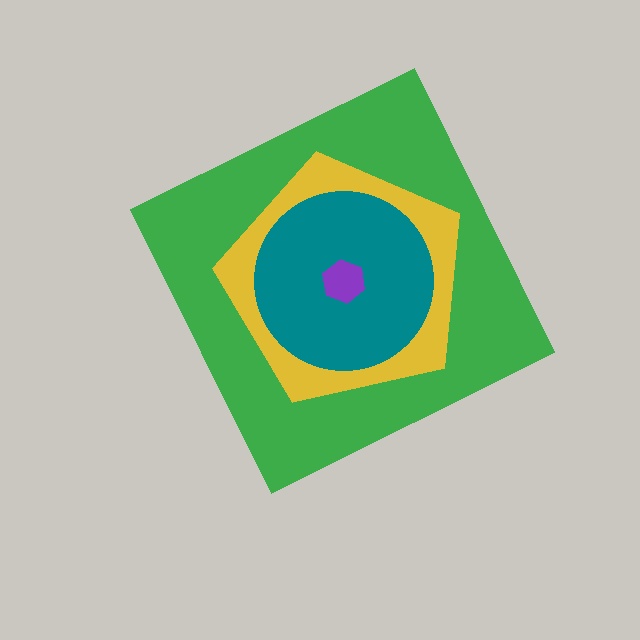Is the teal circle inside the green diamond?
Yes.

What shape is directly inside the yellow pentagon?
The teal circle.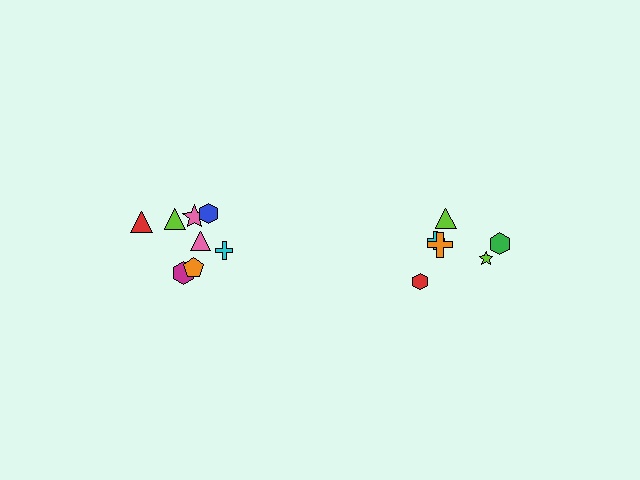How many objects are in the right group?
There are 6 objects.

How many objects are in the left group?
There are 8 objects.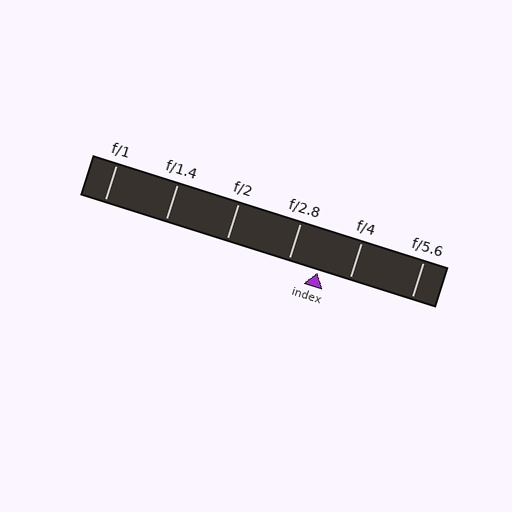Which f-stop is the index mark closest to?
The index mark is closest to f/2.8.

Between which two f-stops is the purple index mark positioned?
The index mark is between f/2.8 and f/4.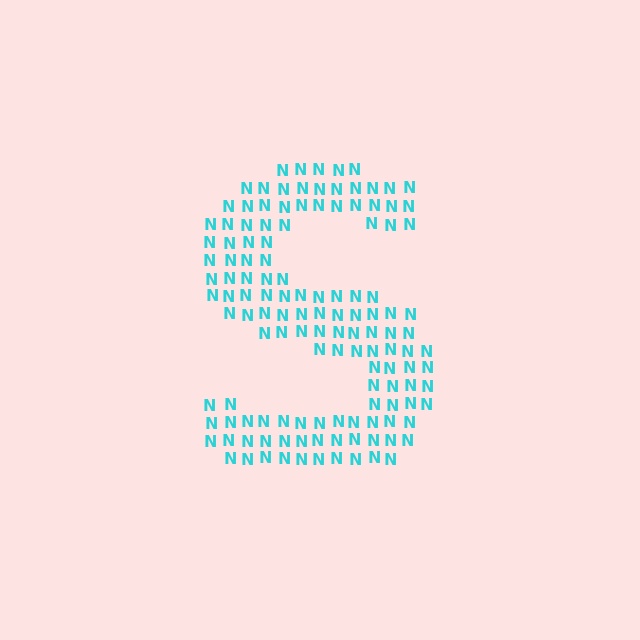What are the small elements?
The small elements are letter N's.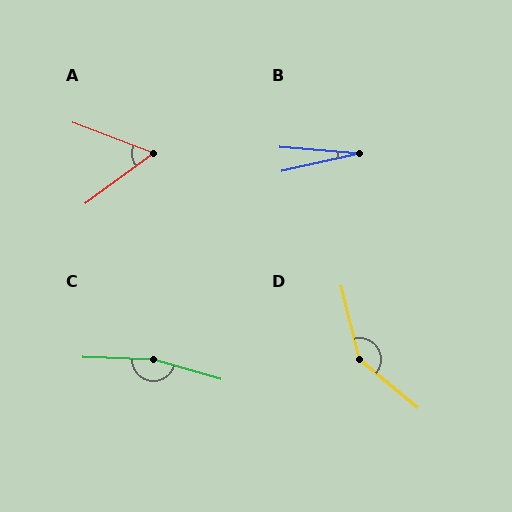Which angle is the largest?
C, at approximately 166 degrees.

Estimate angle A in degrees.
Approximately 57 degrees.